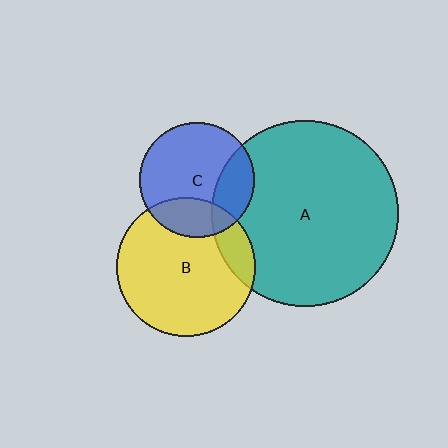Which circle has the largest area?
Circle A (teal).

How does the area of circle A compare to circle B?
Approximately 1.8 times.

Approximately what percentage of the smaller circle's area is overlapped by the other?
Approximately 15%.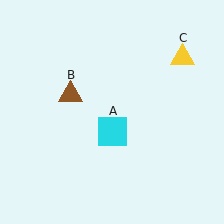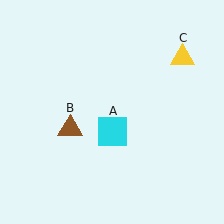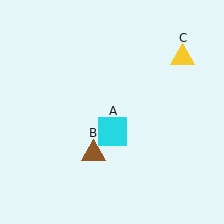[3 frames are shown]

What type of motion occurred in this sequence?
The brown triangle (object B) rotated counterclockwise around the center of the scene.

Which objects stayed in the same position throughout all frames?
Cyan square (object A) and yellow triangle (object C) remained stationary.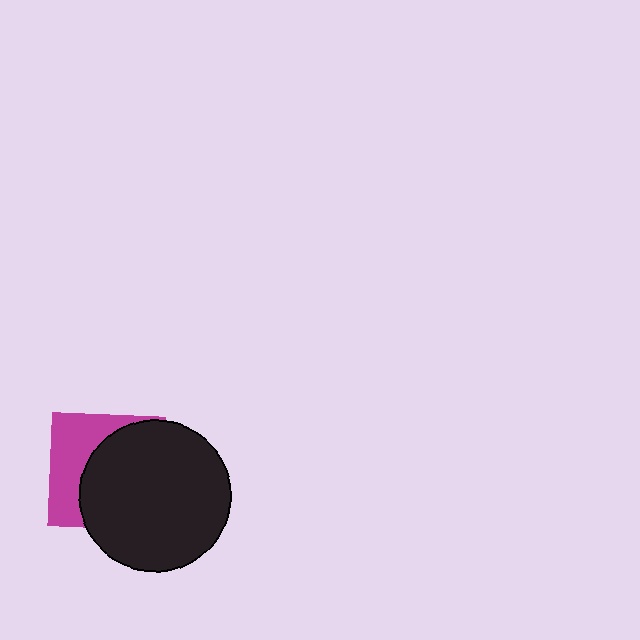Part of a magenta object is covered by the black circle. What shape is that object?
It is a square.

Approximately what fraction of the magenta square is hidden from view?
Roughly 61% of the magenta square is hidden behind the black circle.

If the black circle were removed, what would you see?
You would see the complete magenta square.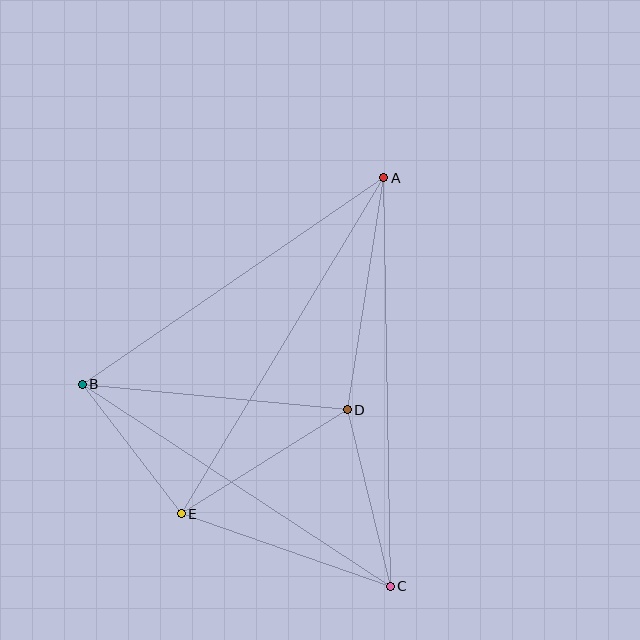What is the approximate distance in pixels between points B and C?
The distance between B and C is approximately 368 pixels.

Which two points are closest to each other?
Points B and E are closest to each other.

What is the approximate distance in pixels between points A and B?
The distance between A and B is approximately 365 pixels.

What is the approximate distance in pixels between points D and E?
The distance between D and E is approximately 196 pixels.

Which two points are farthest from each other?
Points A and C are farthest from each other.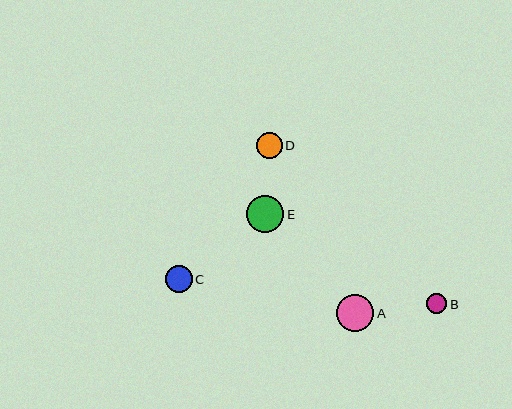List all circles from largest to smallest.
From largest to smallest: A, E, C, D, B.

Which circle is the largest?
Circle A is the largest with a size of approximately 38 pixels.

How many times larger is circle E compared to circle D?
Circle E is approximately 1.5 times the size of circle D.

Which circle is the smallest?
Circle B is the smallest with a size of approximately 20 pixels.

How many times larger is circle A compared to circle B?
Circle A is approximately 1.9 times the size of circle B.